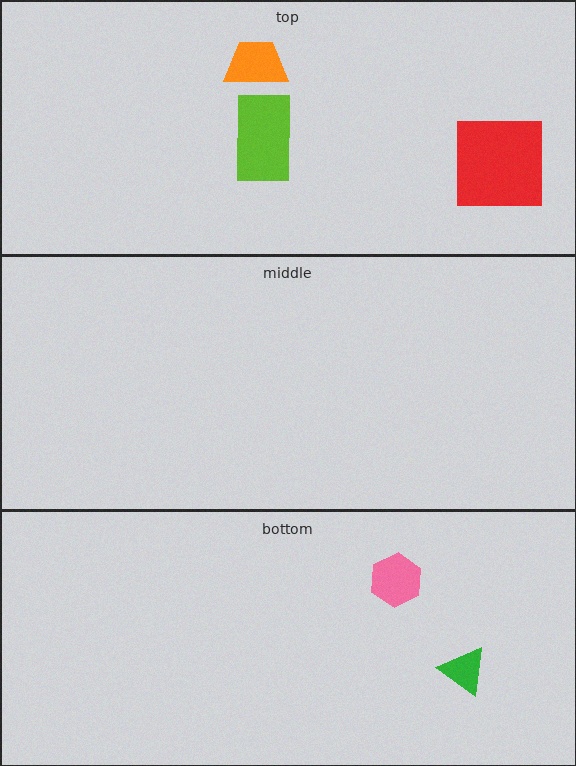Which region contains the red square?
The top region.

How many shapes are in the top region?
3.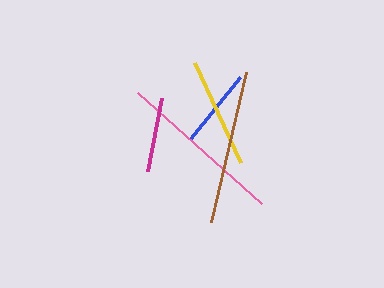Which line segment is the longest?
The pink line is the longest at approximately 167 pixels.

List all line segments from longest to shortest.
From longest to shortest: pink, brown, yellow, blue, magenta.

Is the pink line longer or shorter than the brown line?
The pink line is longer than the brown line.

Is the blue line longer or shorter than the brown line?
The brown line is longer than the blue line.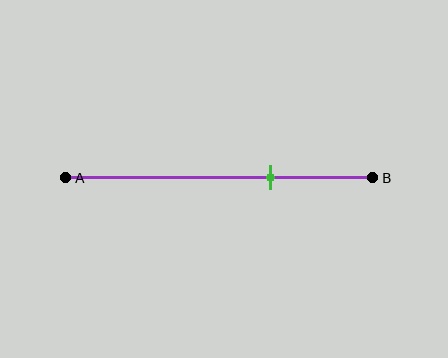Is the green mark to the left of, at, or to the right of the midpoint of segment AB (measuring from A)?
The green mark is to the right of the midpoint of segment AB.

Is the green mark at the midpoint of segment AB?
No, the mark is at about 65% from A, not at the 50% midpoint.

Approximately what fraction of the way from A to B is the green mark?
The green mark is approximately 65% of the way from A to B.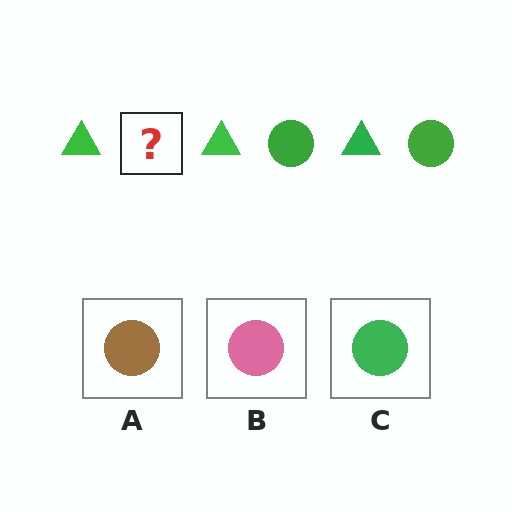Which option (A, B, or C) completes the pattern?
C.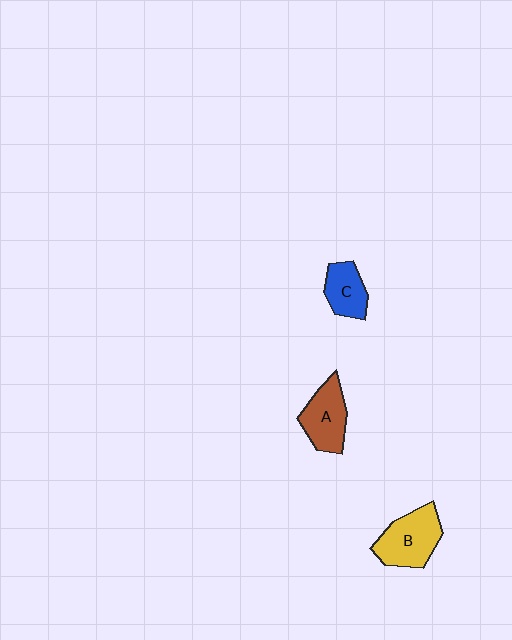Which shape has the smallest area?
Shape C (blue).